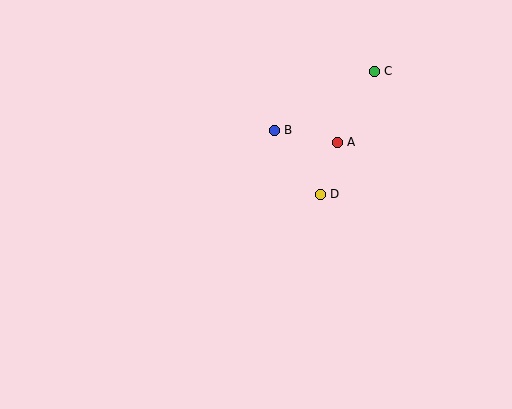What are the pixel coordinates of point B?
Point B is at (274, 130).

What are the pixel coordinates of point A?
Point A is at (337, 142).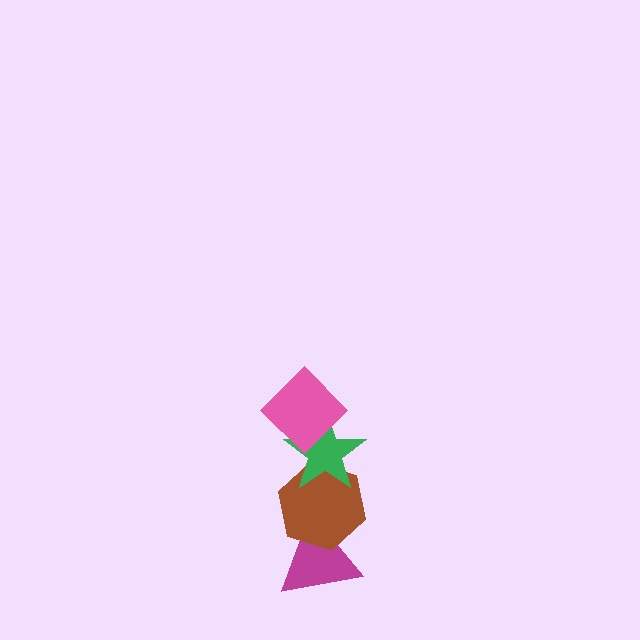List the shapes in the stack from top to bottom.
From top to bottom: the pink diamond, the green star, the brown hexagon, the magenta triangle.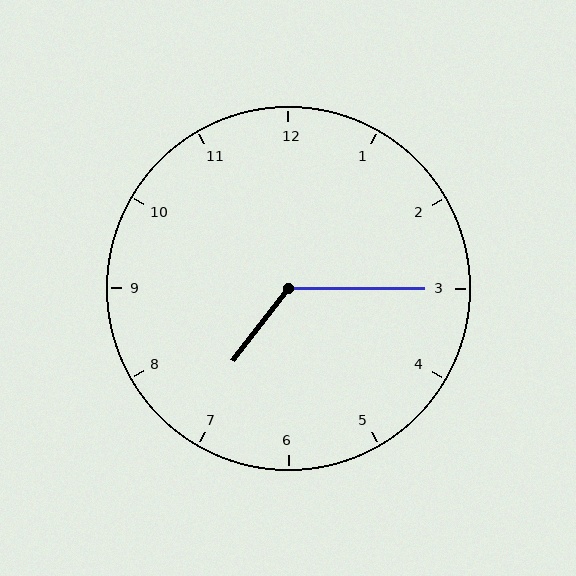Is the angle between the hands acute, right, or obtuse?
It is obtuse.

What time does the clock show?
7:15.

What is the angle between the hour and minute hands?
Approximately 128 degrees.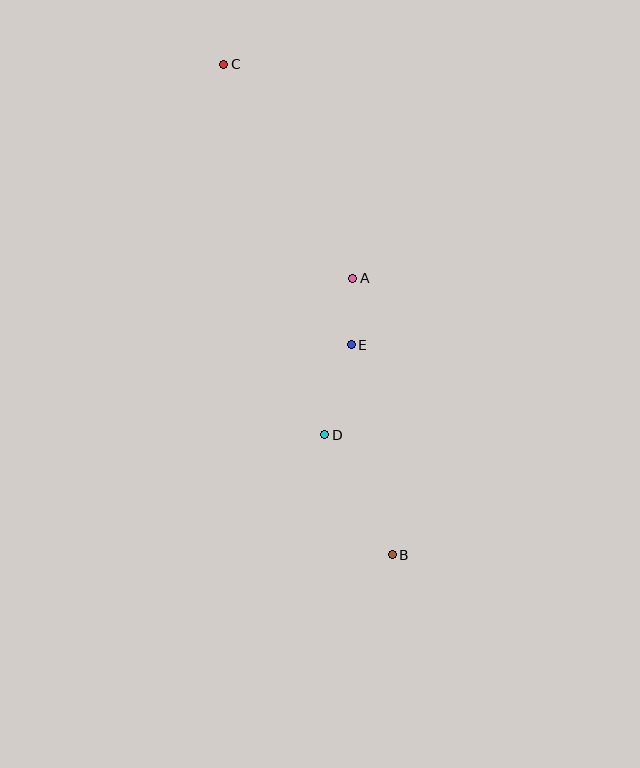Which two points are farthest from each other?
Points B and C are farthest from each other.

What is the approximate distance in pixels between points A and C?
The distance between A and C is approximately 250 pixels.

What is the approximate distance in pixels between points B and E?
The distance between B and E is approximately 214 pixels.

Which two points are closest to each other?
Points A and E are closest to each other.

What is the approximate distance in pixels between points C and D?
The distance between C and D is approximately 384 pixels.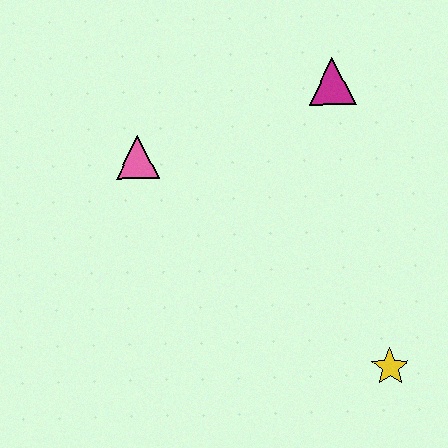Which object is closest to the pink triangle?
The magenta triangle is closest to the pink triangle.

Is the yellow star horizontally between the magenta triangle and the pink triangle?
No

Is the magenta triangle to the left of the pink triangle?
No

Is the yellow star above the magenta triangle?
No